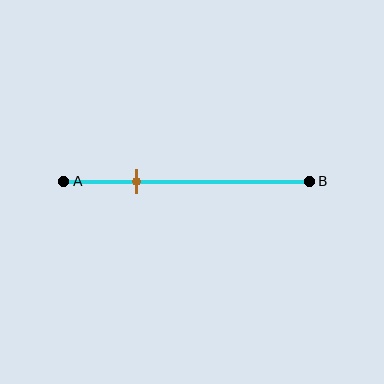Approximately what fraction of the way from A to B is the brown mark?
The brown mark is approximately 30% of the way from A to B.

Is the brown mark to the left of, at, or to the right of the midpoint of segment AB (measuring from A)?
The brown mark is to the left of the midpoint of segment AB.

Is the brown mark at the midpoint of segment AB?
No, the mark is at about 30% from A, not at the 50% midpoint.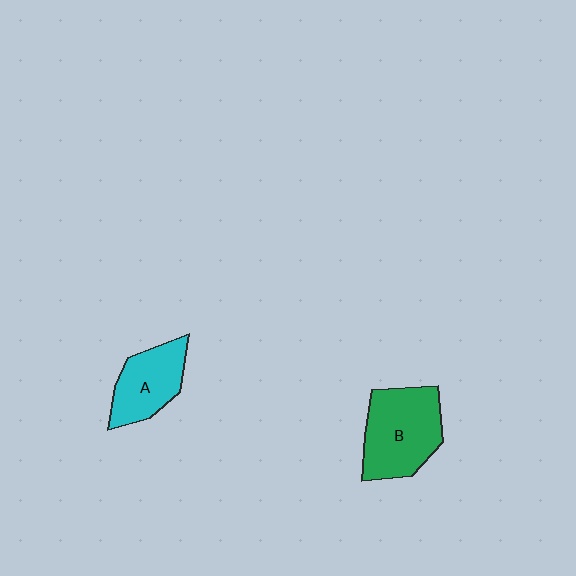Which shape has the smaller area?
Shape A (cyan).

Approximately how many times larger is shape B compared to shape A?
Approximately 1.4 times.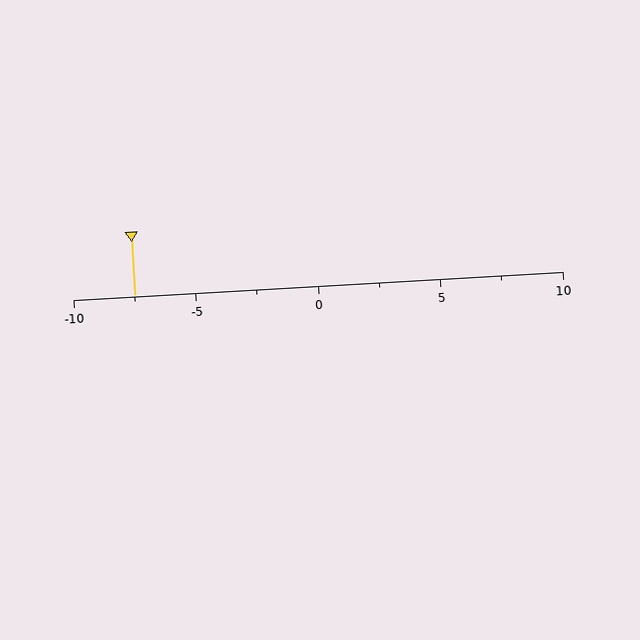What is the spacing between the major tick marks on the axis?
The major ticks are spaced 5 apart.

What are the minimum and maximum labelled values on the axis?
The axis runs from -10 to 10.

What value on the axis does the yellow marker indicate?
The marker indicates approximately -7.5.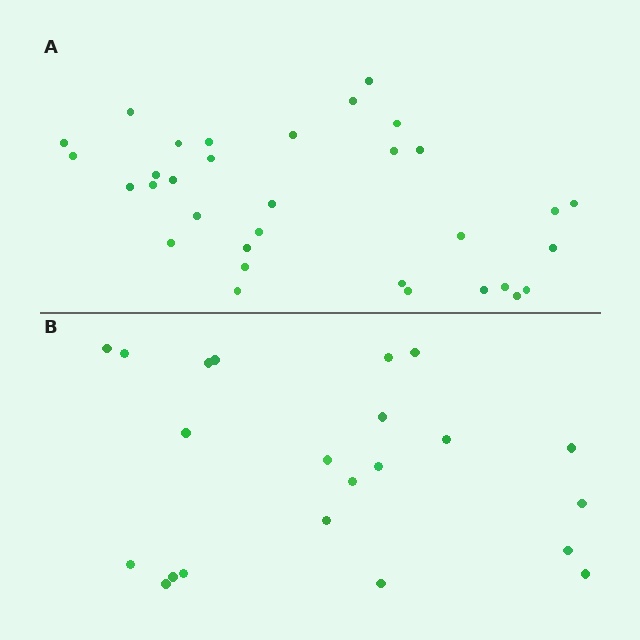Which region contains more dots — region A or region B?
Region A (the top region) has more dots.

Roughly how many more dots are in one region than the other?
Region A has roughly 12 or so more dots than region B.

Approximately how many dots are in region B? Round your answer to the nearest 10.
About 20 dots. (The exact count is 22, which rounds to 20.)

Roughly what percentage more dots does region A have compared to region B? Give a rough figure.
About 50% more.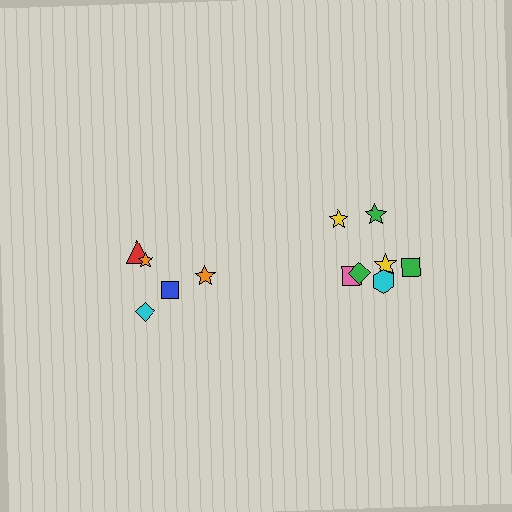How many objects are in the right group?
There are 7 objects.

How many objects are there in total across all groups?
There are 12 objects.